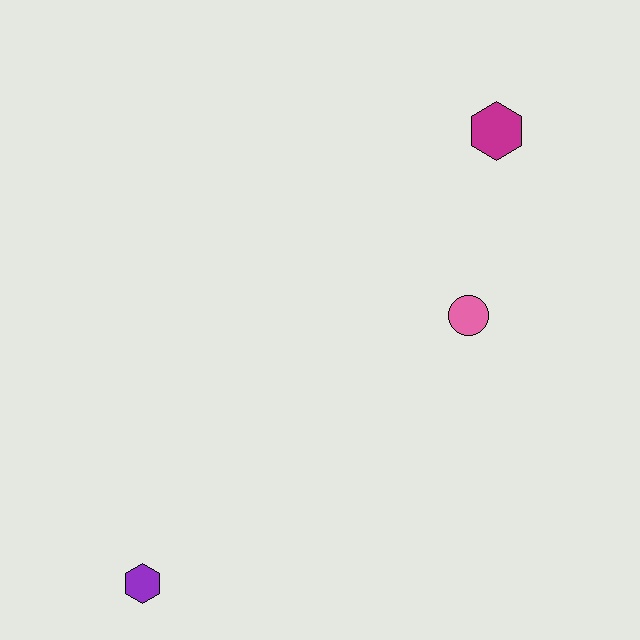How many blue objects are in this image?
There are no blue objects.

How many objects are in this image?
There are 3 objects.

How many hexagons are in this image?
There are 2 hexagons.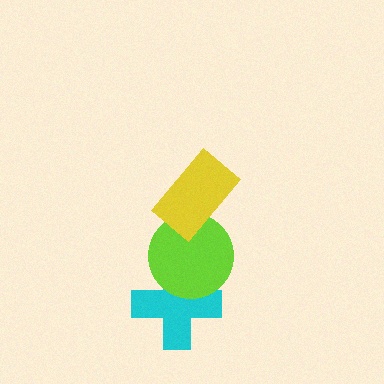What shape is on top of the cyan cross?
The lime circle is on top of the cyan cross.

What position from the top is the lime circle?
The lime circle is 2nd from the top.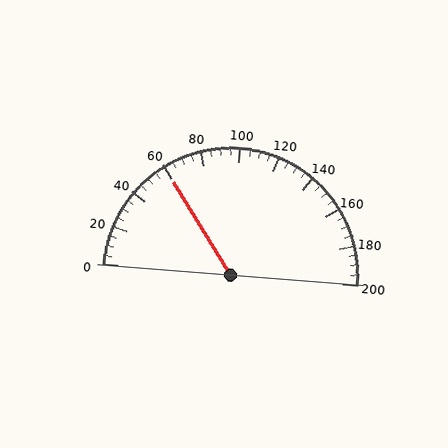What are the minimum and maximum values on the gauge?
The gauge ranges from 0 to 200.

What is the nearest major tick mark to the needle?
The nearest major tick mark is 60.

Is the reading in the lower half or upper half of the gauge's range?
The reading is in the lower half of the range (0 to 200).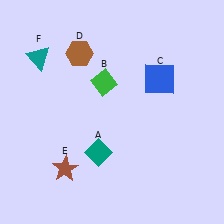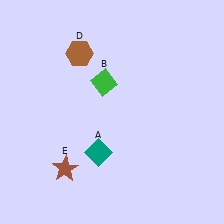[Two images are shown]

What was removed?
The teal triangle (F), the blue square (C) were removed in Image 2.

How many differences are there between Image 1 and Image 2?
There are 2 differences between the two images.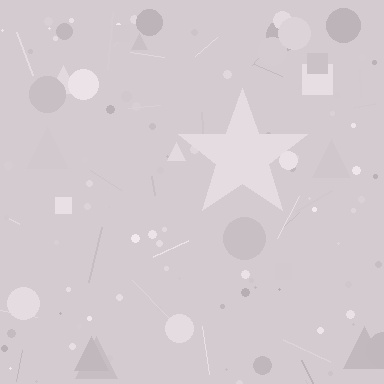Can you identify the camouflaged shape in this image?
The camouflaged shape is a star.